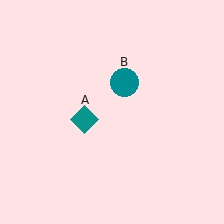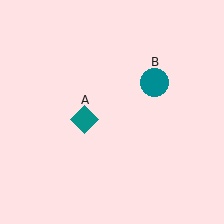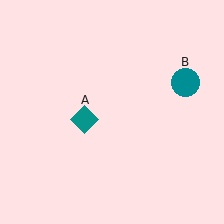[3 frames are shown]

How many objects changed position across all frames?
1 object changed position: teal circle (object B).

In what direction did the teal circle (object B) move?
The teal circle (object B) moved right.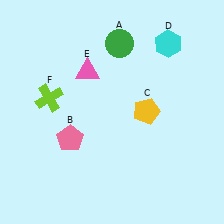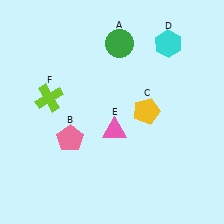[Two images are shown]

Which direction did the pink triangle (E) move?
The pink triangle (E) moved down.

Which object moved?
The pink triangle (E) moved down.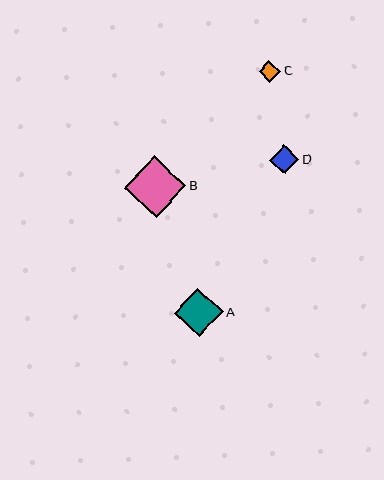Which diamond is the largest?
Diamond B is the largest with a size of approximately 61 pixels.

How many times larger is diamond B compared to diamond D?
Diamond B is approximately 2.1 times the size of diamond D.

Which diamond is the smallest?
Diamond C is the smallest with a size of approximately 21 pixels.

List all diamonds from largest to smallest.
From largest to smallest: B, A, D, C.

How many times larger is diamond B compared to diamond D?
Diamond B is approximately 2.1 times the size of diamond D.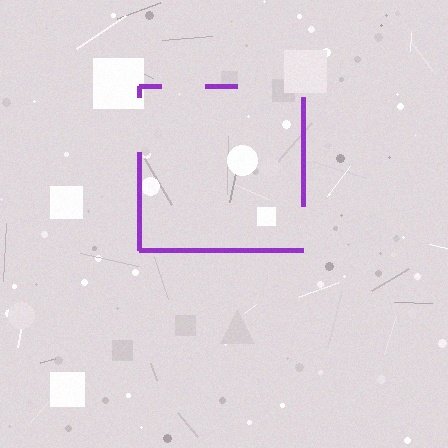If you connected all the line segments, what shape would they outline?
They would outline a square.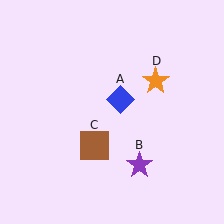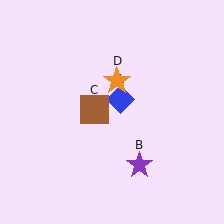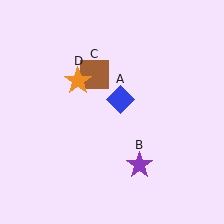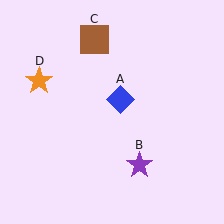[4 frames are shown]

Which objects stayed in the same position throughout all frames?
Blue diamond (object A) and purple star (object B) remained stationary.